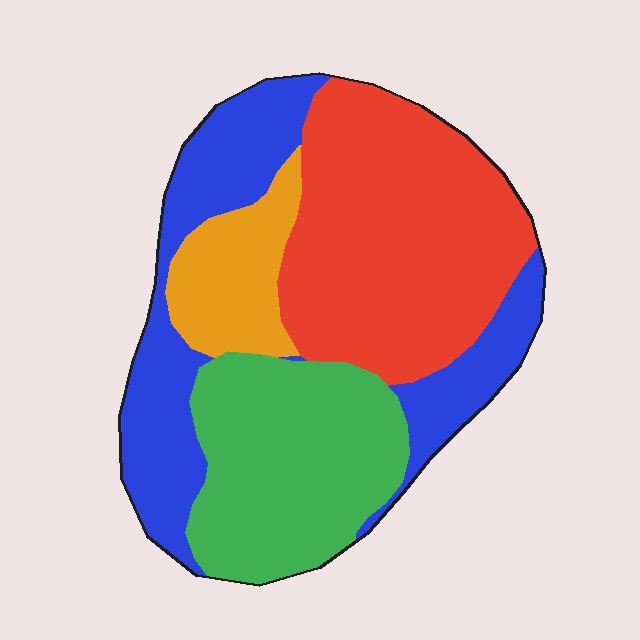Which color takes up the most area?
Red, at roughly 35%.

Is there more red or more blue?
Red.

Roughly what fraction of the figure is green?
Green covers 26% of the figure.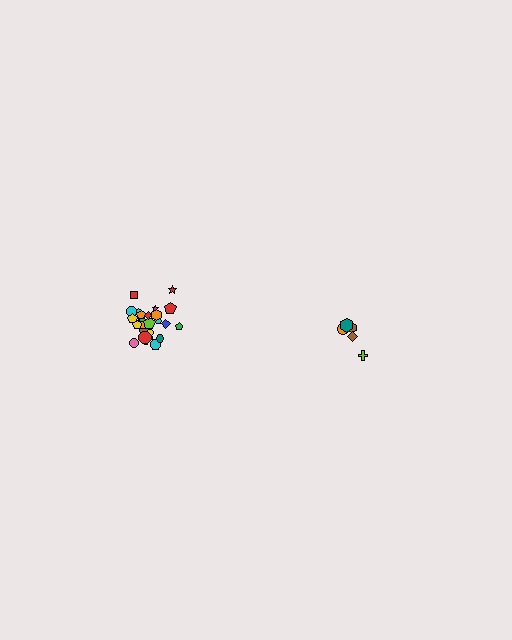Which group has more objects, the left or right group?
The left group.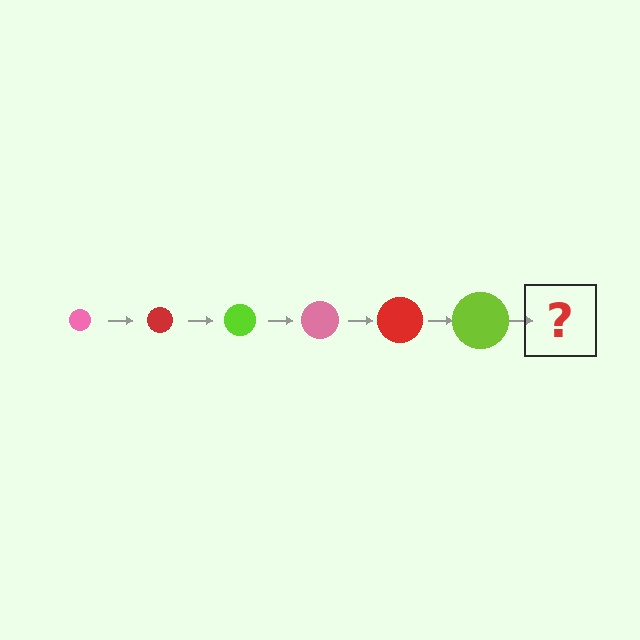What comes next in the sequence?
The next element should be a pink circle, larger than the previous one.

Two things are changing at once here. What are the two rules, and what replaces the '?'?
The two rules are that the circle grows larger each step and the color cycles through pink, red, and lime. The '?' should be a pink circle, larger than the previous one.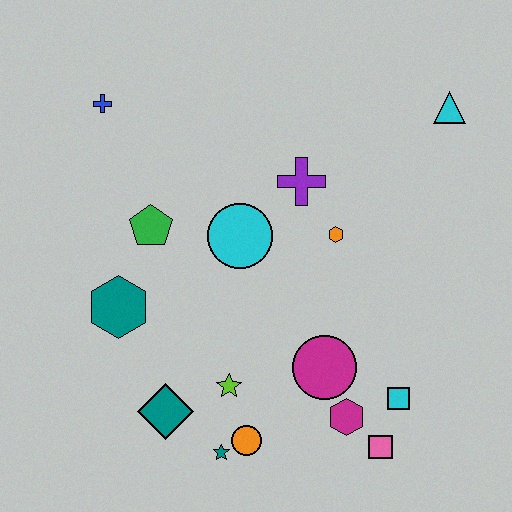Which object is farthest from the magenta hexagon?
The blue cross is farthest from the magenta hexagon.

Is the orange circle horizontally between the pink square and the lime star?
Yes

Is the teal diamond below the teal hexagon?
Yes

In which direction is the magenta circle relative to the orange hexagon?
The magenta circle is below the orange hexagon.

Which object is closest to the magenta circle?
The magenta hexagon is closest to the magenta circle.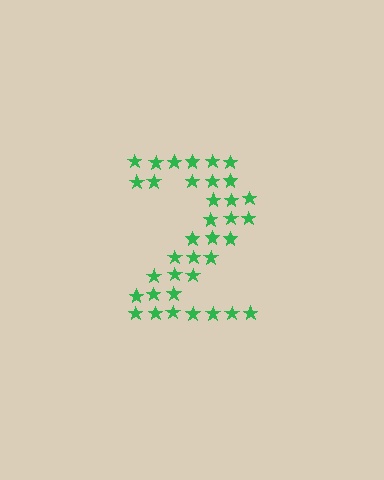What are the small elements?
The small elements are stars.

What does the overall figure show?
The overall figure shows the digit 2.